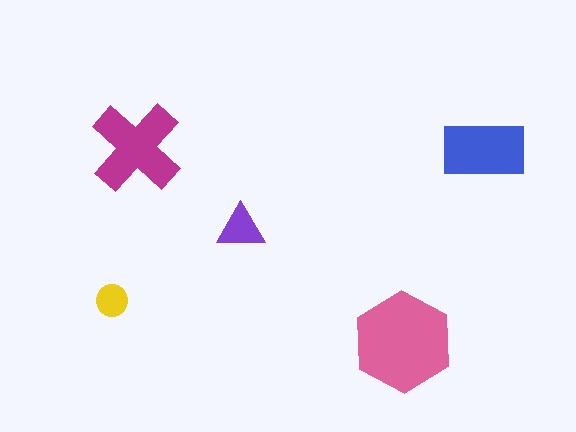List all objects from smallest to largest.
The yellow circle, the purple triangle, the blue rectangle, the magenta cross, the pink hexagon.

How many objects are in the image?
There are 5 objects in the image.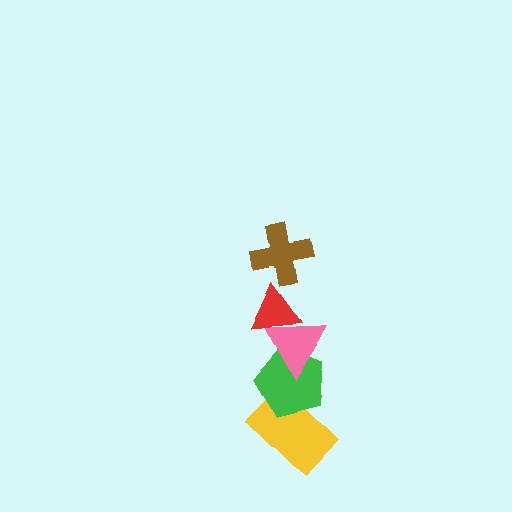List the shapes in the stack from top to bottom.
From top to bottom: the brown cross, the red triangle, the pink triangle, the green pentagon, the yellow rectangle.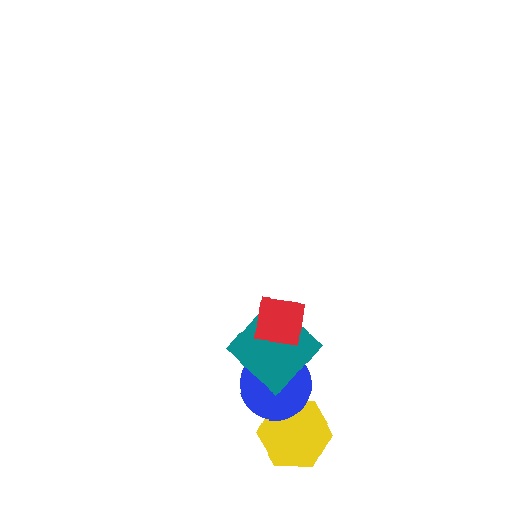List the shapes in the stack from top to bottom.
From top to bottom: the red square, the teal diamond, the blue circle, the yellow hexagon.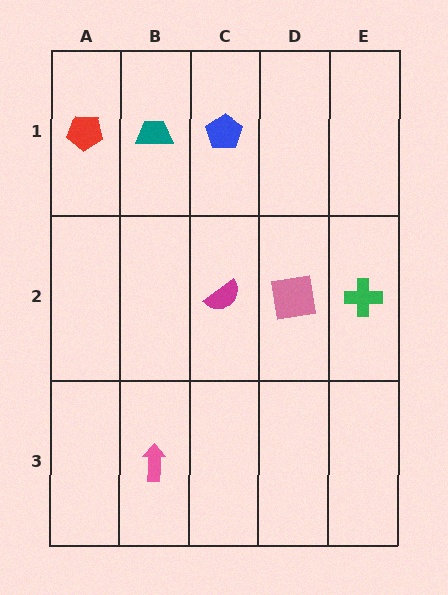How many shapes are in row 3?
1 shape.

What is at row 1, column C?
A blue pentagon.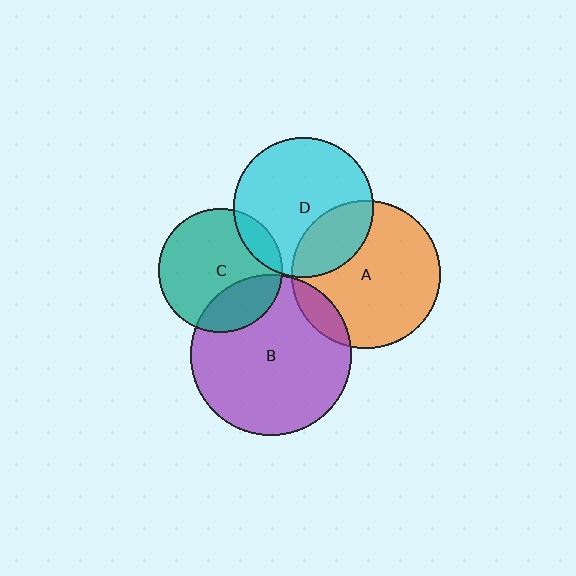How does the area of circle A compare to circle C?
Approximately 1.4 times.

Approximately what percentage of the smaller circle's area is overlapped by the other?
Approximately 25%.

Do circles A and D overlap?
Yes.